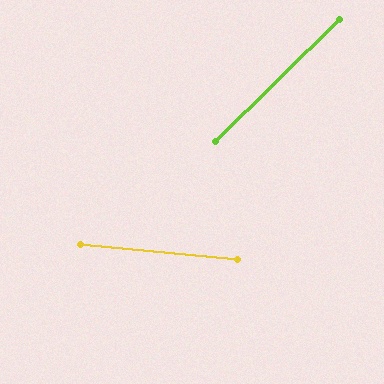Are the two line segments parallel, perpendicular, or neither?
Neither parallel nor perpendicular — they differ by about 50°.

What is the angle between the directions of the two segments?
Approximately 50 degrees.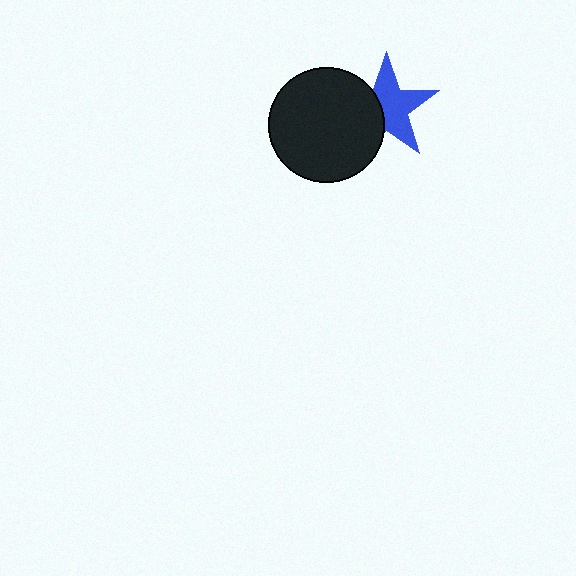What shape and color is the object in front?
The object in front is a black circle.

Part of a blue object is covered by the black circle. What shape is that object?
It is a star.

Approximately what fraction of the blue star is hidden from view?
Roughly 38% of the blue star is hidden behind the black circle.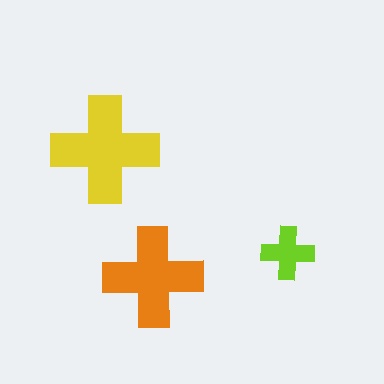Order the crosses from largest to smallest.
the yellow one, the orange one, the lime one.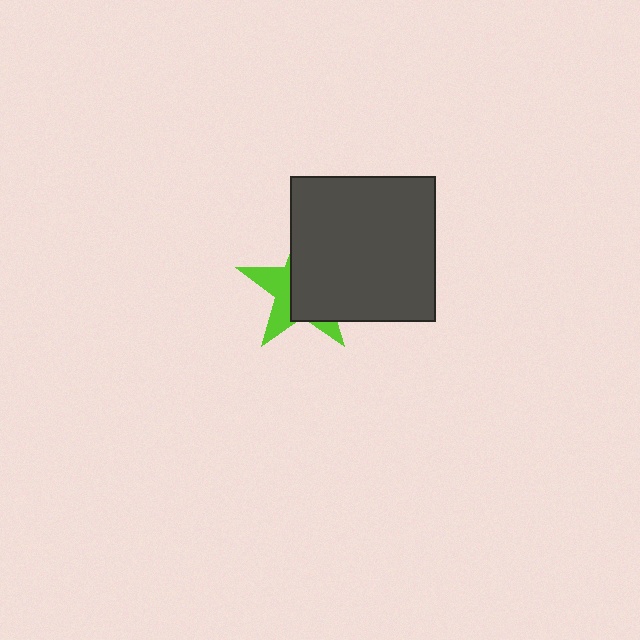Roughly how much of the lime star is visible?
A small part of it is visible (roughly 38%).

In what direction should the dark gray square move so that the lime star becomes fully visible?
The dark gray square should move right. That is the shortest direction to clear the overlap and leave the lime star fully visible.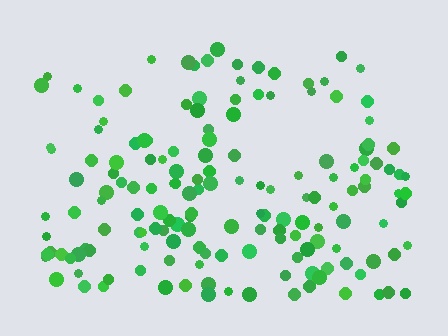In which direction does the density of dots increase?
From top to bottom, with the bottom side densest.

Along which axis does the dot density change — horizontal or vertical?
Vertical.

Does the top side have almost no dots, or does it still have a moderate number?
Still a moderate number, just noticeably fewer than the bottom.